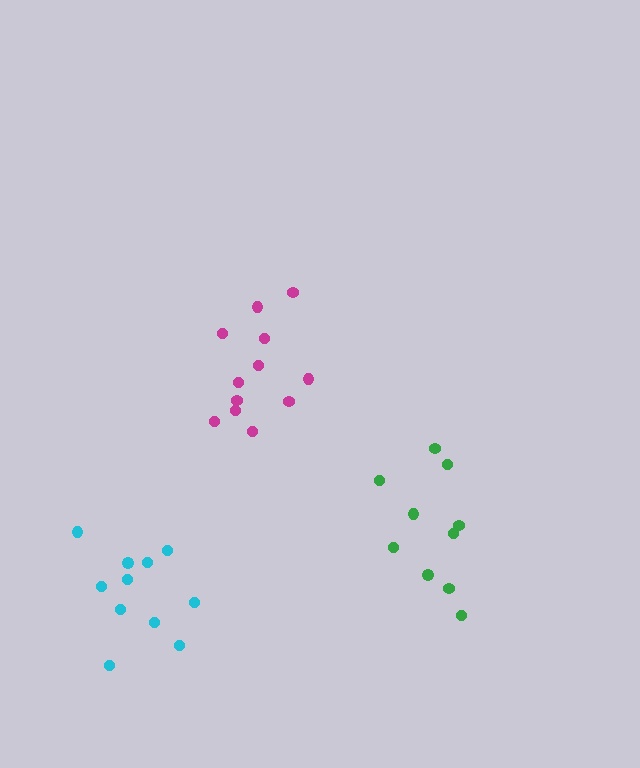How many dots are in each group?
Group 1: 12 dots, Group 2: 10 dots, Group 3: 11 dots (33 total).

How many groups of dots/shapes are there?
There are 3 groups.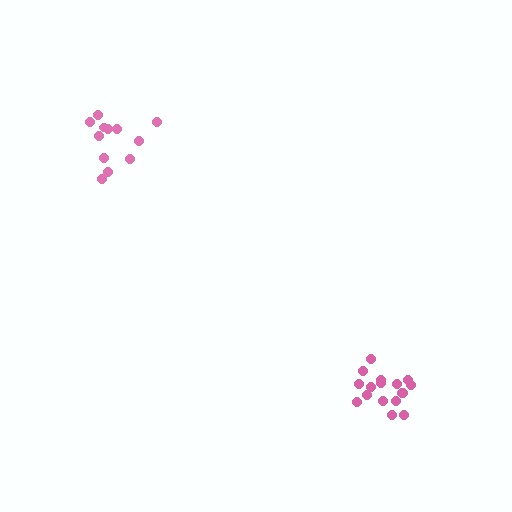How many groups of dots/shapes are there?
There are 2 groups.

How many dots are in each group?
Group 1: 12 dots, Group 2: 17 dots (29 total).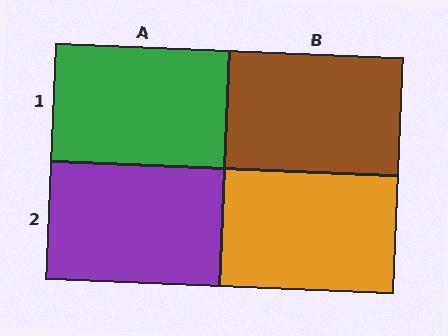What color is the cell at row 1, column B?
Brown.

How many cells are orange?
1 cell is orange.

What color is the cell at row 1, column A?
Green.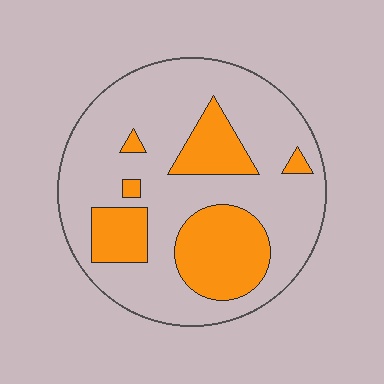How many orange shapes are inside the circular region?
6.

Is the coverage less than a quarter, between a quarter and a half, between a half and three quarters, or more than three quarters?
Between a quarter and a half.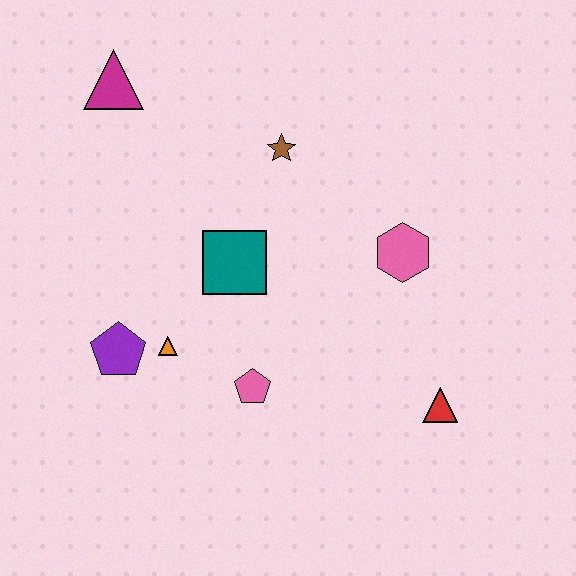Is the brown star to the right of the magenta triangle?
Yes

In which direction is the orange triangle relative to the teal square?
The orange triangle is below the teal square.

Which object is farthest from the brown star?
The red triangle is farthest from the brown star.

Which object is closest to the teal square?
The orange triangle is closest to the teal square.